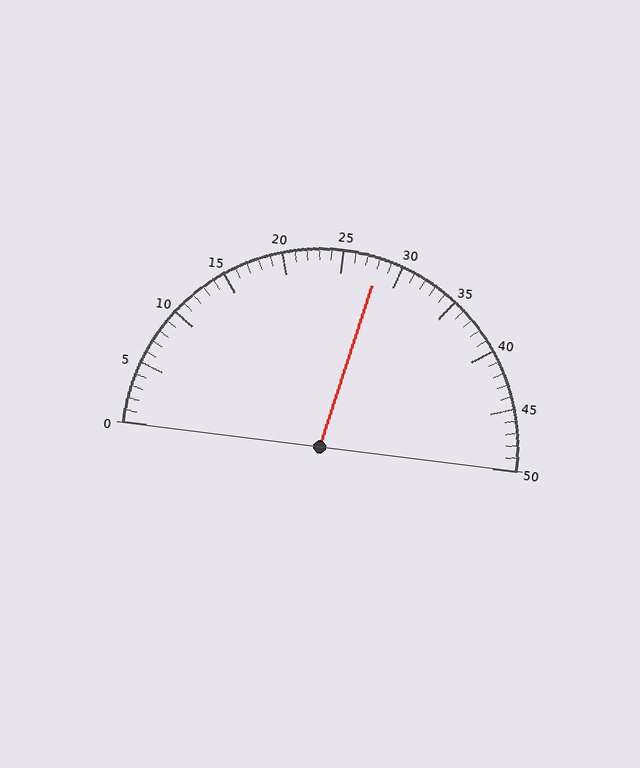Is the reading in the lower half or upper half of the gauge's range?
The reading is in the upper half of the range (0 to 50).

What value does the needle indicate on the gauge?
The needle indicates approximately 28.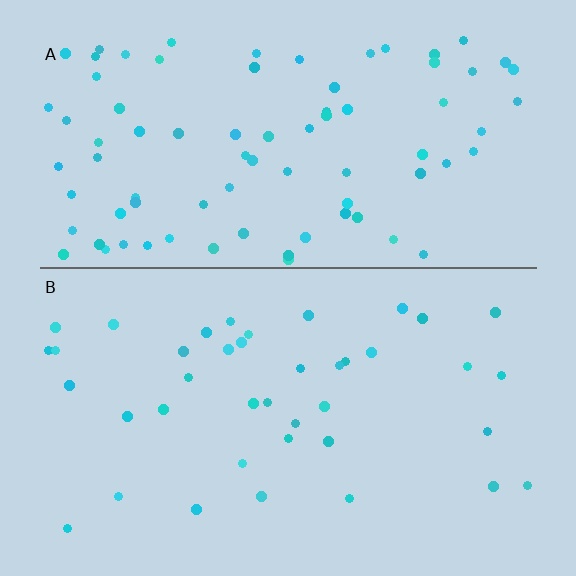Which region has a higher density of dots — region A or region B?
A (the top).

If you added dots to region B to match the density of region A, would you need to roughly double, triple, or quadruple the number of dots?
Approximately double.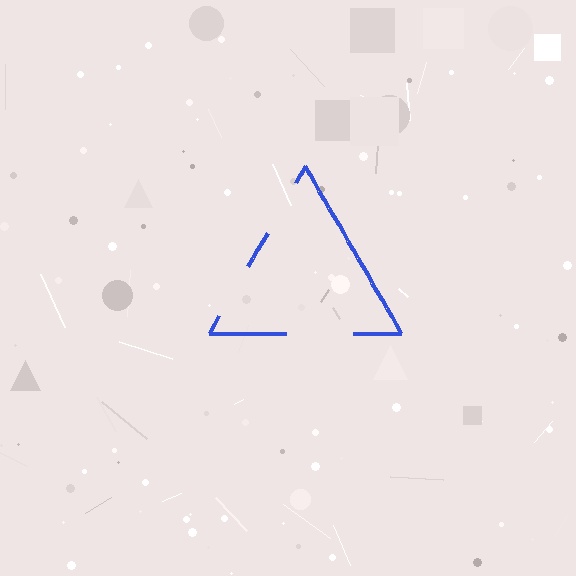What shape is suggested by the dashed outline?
The dashed outline suggests a triangle.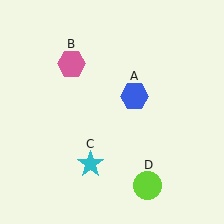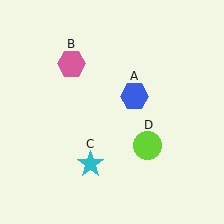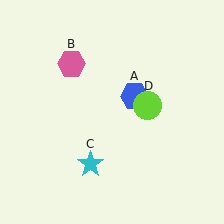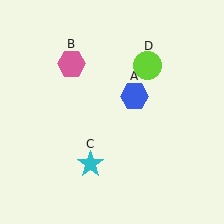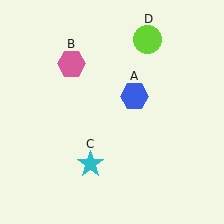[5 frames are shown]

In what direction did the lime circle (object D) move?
The lime circle (object D) moved up.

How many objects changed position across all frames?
1 object changed position: lime circle (object D).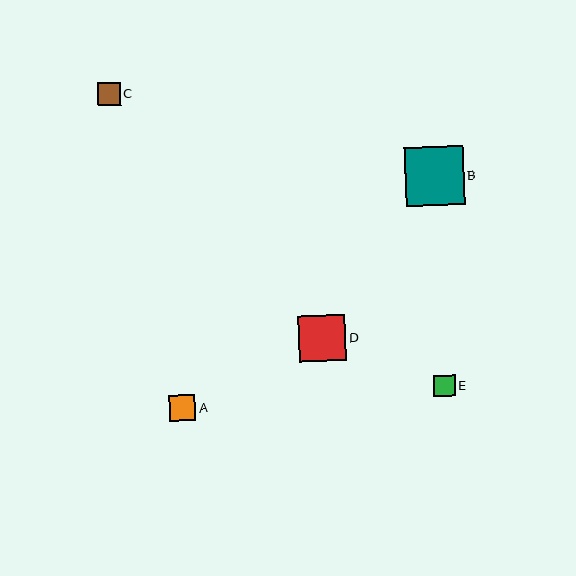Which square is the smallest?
Square E is the smallest with a size of approximately 22 pixels.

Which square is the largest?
Square B is the largest with a size of approximately 59 pixels.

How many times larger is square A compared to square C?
Square A is approximately 1.2 times the size of square C.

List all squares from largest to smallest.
From largest to smallest: B, D, A, C, E.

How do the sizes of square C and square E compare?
Square C and square E are approximately the same size.